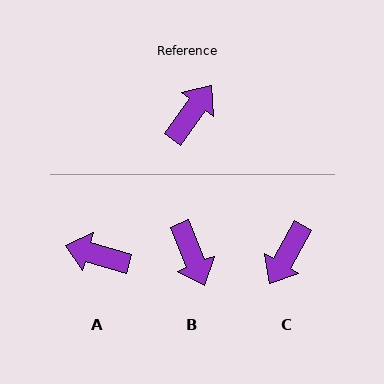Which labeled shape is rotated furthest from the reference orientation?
C, about 174 degrees away.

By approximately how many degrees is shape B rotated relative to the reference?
Approximately 121 degrees clockwise.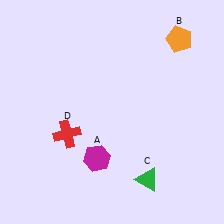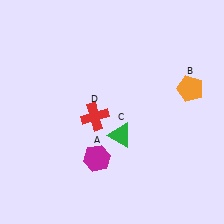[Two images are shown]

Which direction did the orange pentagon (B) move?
The orange pentagon (B) moved down.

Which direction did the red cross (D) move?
The red cross (D) moved right.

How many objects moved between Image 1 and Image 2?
3 objects moved between the two images.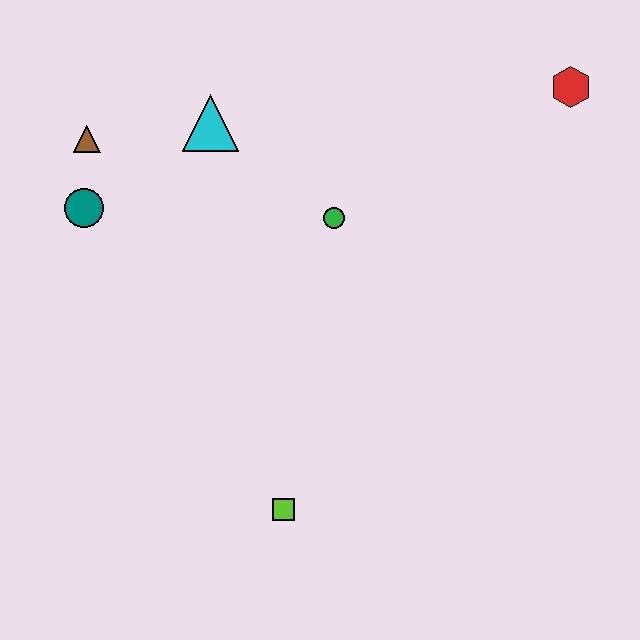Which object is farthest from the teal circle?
The red hexagon is farthest from the teal circle.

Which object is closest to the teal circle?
The brown triangle is closest to the teal circle.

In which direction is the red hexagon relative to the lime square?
The red hexagon is above the lime square.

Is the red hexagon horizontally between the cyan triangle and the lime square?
No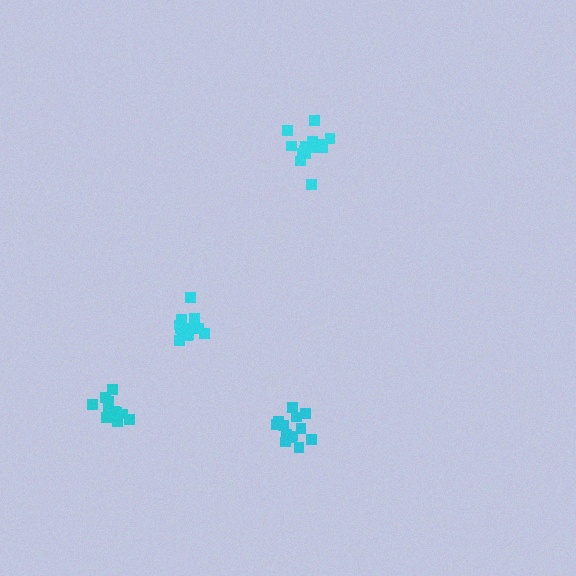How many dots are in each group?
Group 1: 14 dots, Group 2: 13 dots, Group 3: 14 dots, Group 4: 11 dots (52 total).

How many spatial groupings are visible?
There are 4 spatial groupings.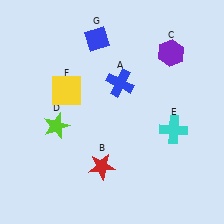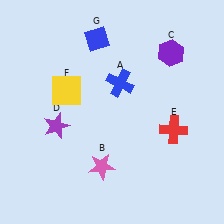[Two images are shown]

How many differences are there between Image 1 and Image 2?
There are 3 differences between the two images.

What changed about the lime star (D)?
In Image 1, D is lime. In Image 2, it changed to purple.